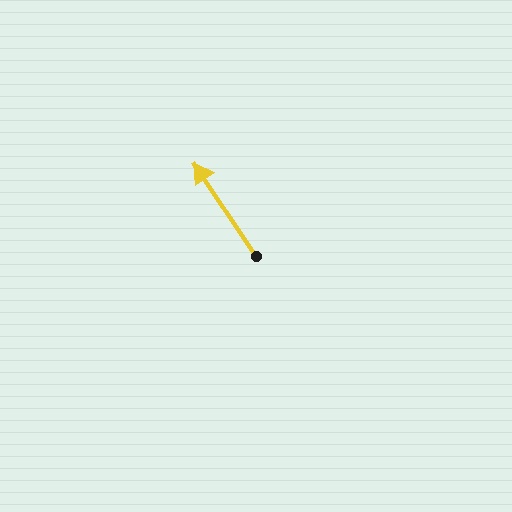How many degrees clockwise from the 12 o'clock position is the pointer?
Approximately 326 degrees.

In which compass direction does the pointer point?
Northwest.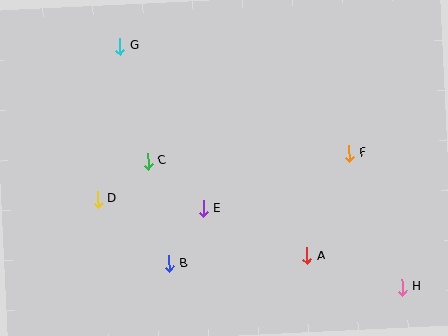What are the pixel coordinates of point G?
Point G is at (120, 46).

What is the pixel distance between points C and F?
The distance between C and F is 201 pixels.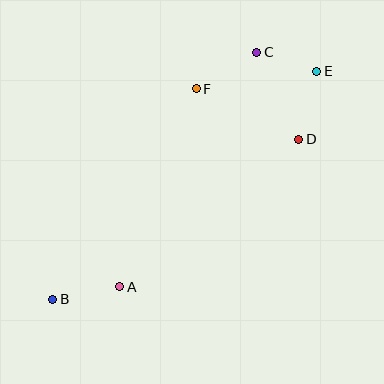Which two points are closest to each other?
Points C and E are closest to each other.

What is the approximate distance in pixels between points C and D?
The distance between C and D is approximately 96 pixels.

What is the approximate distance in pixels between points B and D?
The distance between B and D is approximately 294 pixels.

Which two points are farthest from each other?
Points B and E are farthest from each other.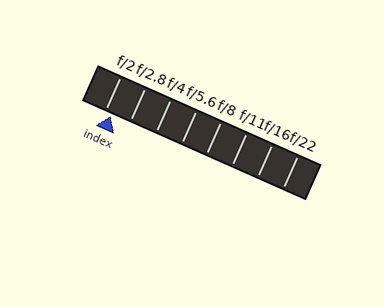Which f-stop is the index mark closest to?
The index mark is closest to f/2.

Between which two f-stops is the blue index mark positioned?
The index mark is between f/2 and f/2.8.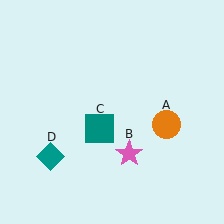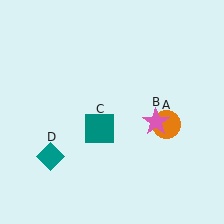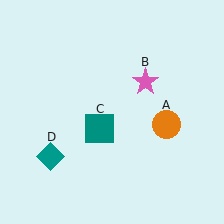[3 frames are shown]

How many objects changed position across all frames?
1 object changed position: pink star (object B).